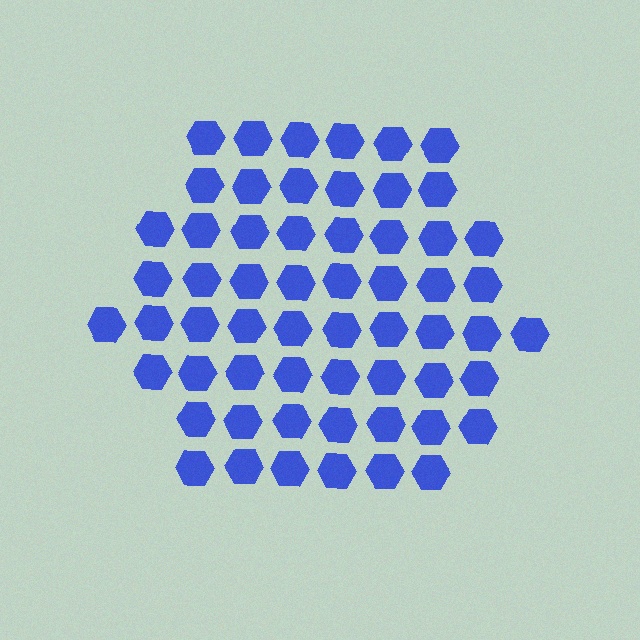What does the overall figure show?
The overall figure shows a hexagon.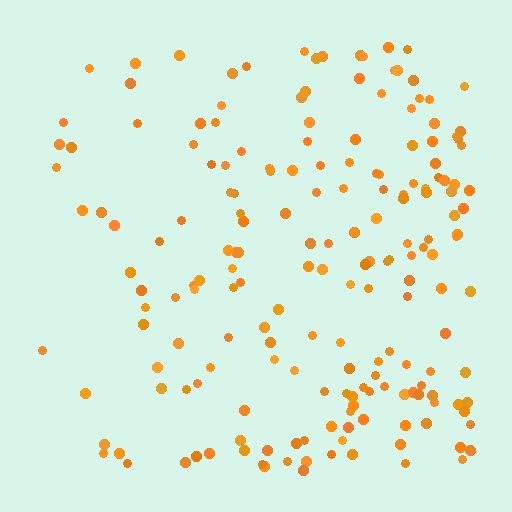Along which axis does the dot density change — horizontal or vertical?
Horizontal.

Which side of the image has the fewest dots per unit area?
The left.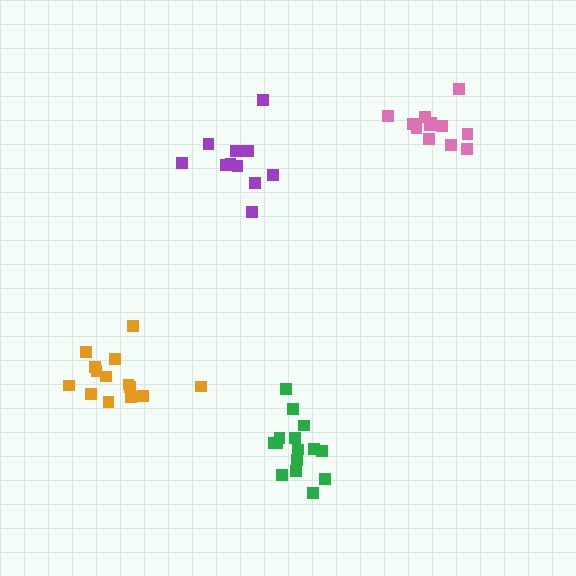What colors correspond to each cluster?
The clusters are colored: orange, purple, pink, green.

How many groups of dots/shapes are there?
There are 4 groups.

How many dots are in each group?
Group 1: 14 dots, Group 2: 11 dots, Group 3: 12 dots, Group 4: 15 dots (52 total).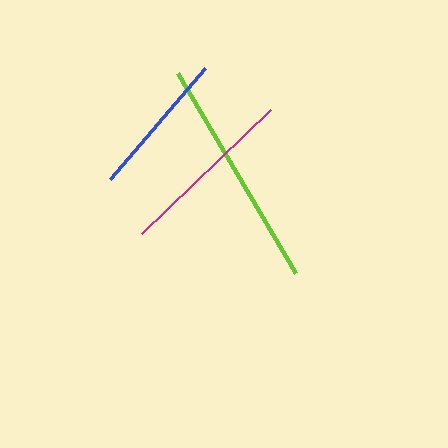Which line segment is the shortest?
The blue line is the shortest at approximately 146 pixels.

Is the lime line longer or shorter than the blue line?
The lime line is longer than the blue line.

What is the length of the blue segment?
The blue segment is approximately 146 pixels long.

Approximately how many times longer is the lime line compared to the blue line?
The lime line is approximately 1.6 times the length of the blue line.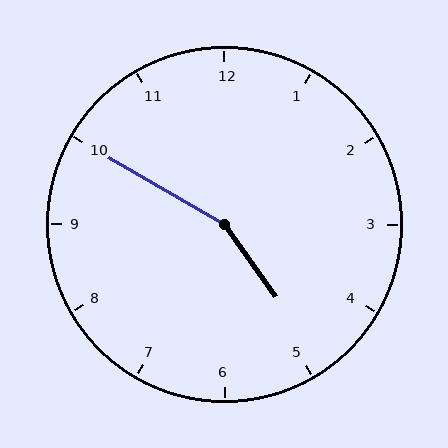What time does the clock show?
4:50.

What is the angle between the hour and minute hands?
Approximately 155 degrees.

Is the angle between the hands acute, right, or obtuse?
It is obtuse.